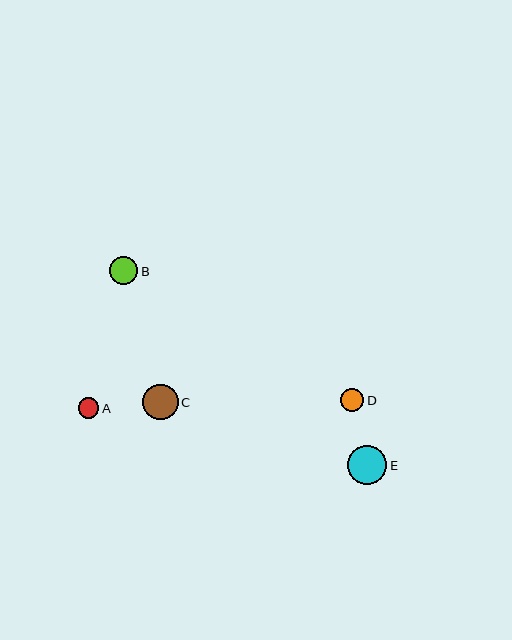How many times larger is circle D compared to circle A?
Circle D is approximately 1.1 times the size of circle A.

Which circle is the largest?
Circle E is the largest with a size of approximately 40 pixels.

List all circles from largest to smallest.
From largest to smallest: E, C, B, D, A.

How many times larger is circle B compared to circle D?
Circle B is approximately 1.2 times the size of circle D.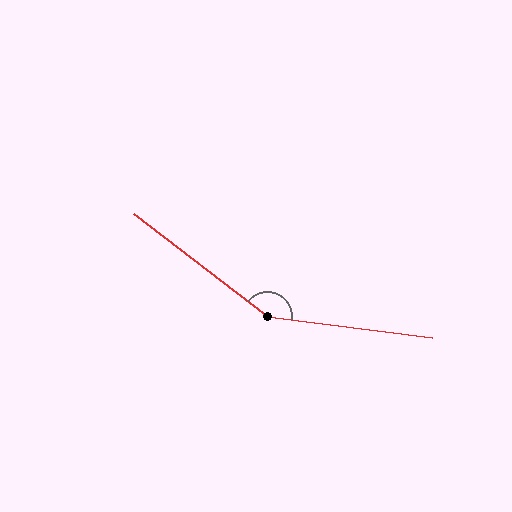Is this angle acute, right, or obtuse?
It is obtuse.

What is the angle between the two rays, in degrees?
Approximately 150 degrees.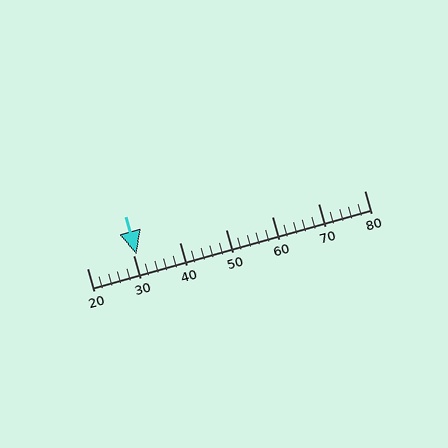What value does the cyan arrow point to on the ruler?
The cyan arrow points to approximately 31.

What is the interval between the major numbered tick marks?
The major tick marks are spaced 10 units apart.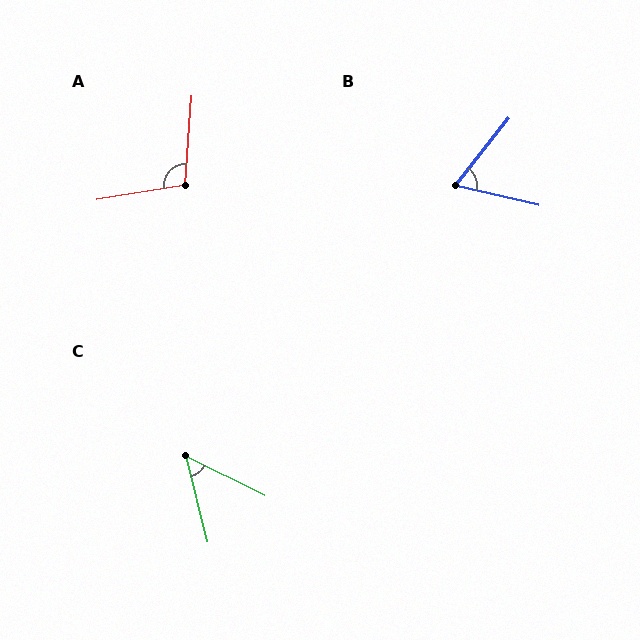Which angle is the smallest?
C, at approximately 50 degrees.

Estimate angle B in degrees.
Approximately 65 degrees.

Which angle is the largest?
A, at approximately 103 degrees.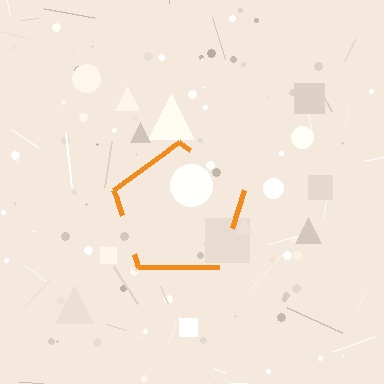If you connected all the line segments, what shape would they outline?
They would outline a pentagon.